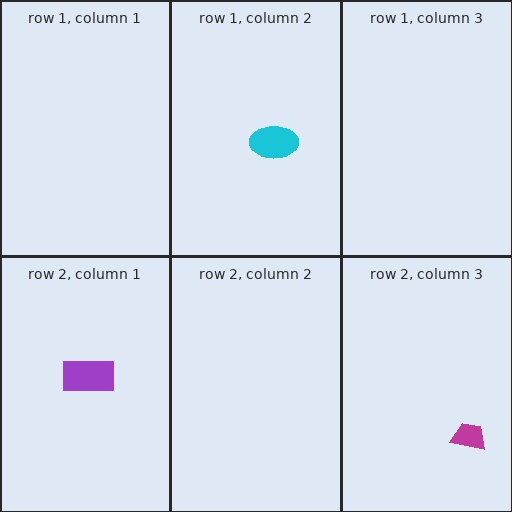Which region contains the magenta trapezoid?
The row 2, column 3 region.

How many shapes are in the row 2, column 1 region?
1.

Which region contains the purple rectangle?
The row 2, column 1 region.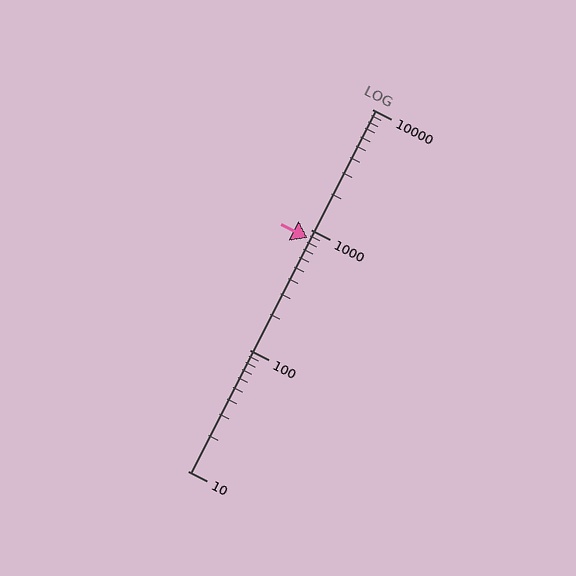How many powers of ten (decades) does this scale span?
The scale spans 3 decades, from 10 to 10000.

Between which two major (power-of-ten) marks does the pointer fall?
The pointer is between 100 and 1000.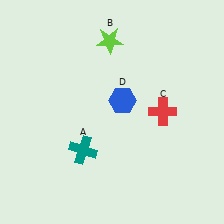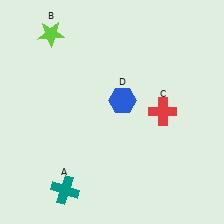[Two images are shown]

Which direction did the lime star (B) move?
The lime star (B) moved left.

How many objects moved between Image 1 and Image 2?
2 objects moved between the two images.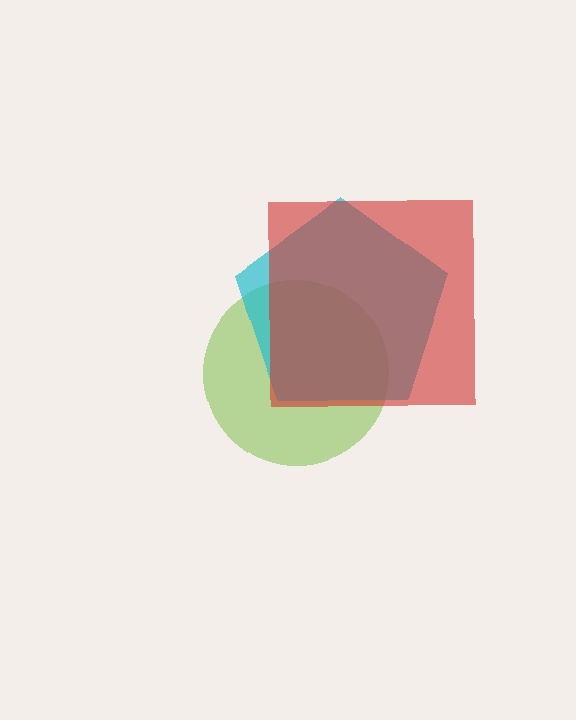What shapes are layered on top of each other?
The layered shapes are: a lime circle, a cyan pentagon, a red square.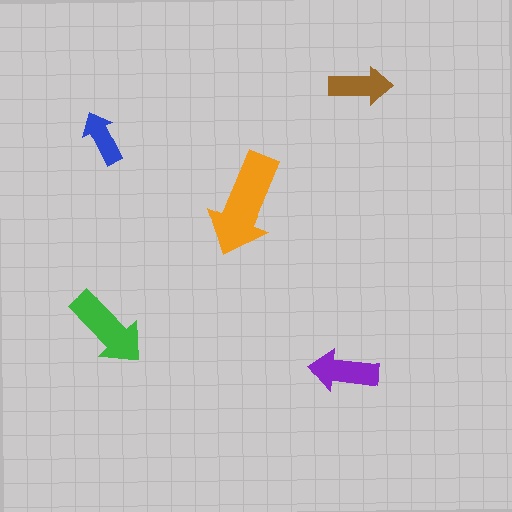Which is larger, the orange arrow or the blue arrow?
The orange one.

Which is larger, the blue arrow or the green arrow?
The green one.